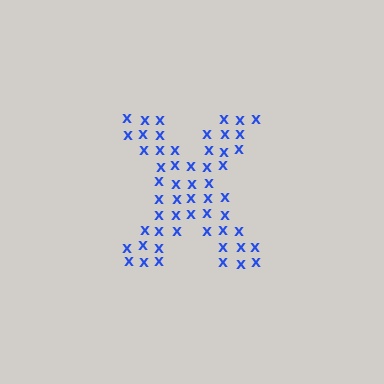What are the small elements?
The small elements are letter X's.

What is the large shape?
The large shape is the letter X.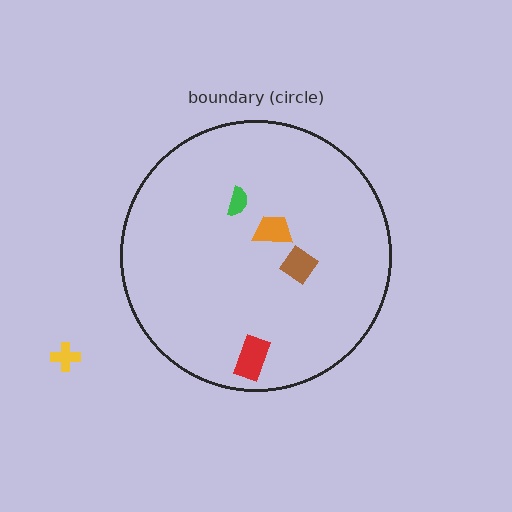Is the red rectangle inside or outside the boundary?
Inside.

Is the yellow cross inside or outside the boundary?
Outside.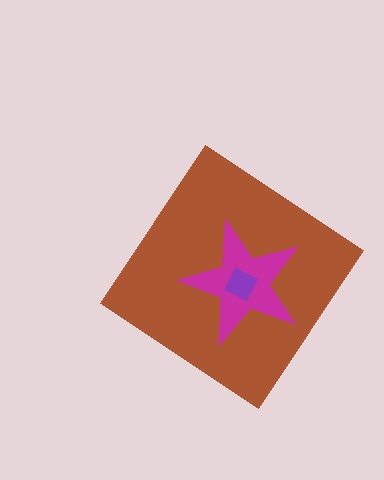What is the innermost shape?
The purple square.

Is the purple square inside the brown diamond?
Yes.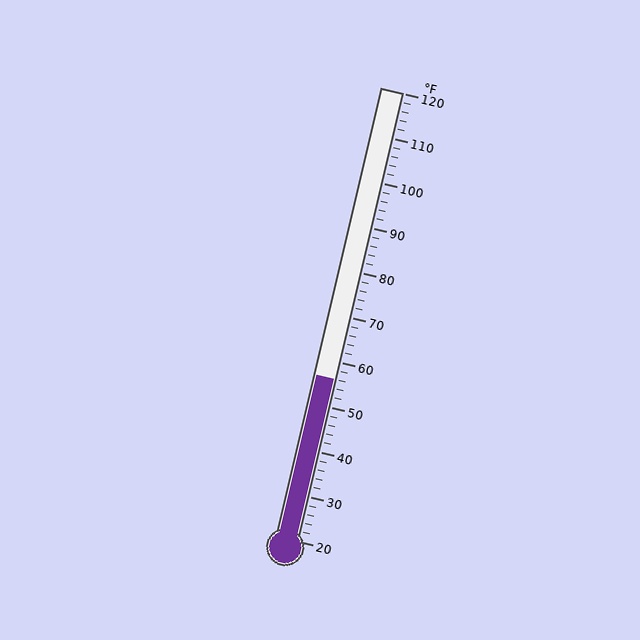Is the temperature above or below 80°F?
The temperature is below 80°F.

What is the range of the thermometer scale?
The thermometer scale ranges from 20°F to 120°F.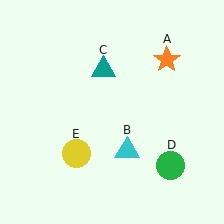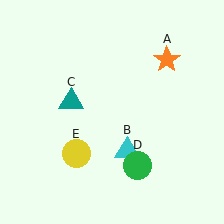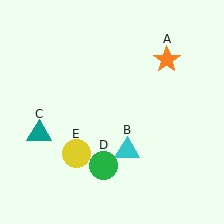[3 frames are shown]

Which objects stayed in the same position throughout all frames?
Orange star (object A) and cyan triangle (object B) and yellow circle (object E) remained stationary.